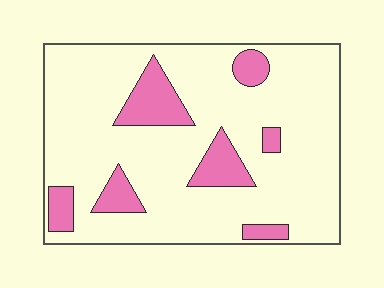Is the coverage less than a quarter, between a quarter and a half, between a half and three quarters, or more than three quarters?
Less than a quarter.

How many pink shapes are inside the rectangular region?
7.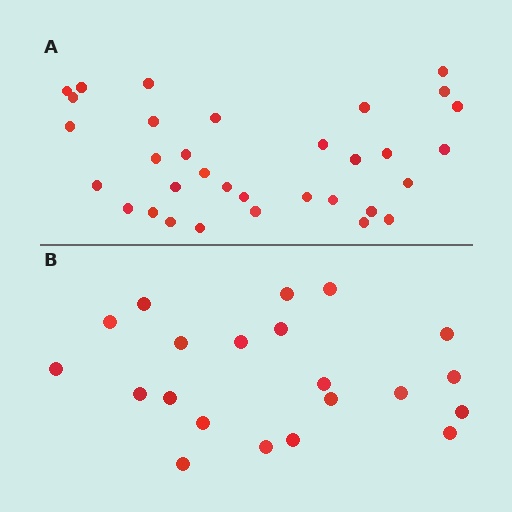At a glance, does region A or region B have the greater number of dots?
Region A (the top region) has more dots.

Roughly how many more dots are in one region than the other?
Region A has roughly 12 or so more dots than region B.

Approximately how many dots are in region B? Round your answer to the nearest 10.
About 20 dots. (The exact count is 21, which rounds to 20.)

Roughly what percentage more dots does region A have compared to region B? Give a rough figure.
About 55% more.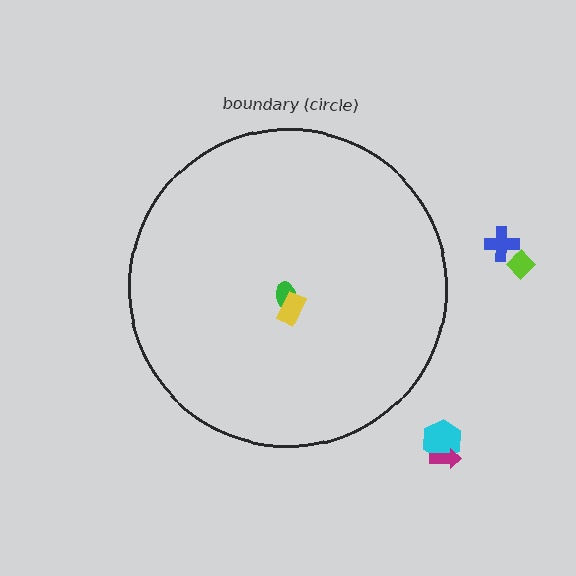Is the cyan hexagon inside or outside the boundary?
Outside.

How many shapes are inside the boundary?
2 inside, 4 outside.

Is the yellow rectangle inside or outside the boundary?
Inside.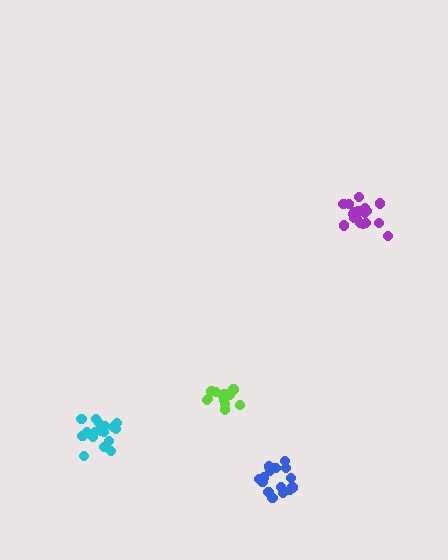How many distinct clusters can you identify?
There are 4 distinct clusters.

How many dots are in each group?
Group 1: 18 dots, Group 2: 19 dots, Group 3: 15 dots, Group 4: 13 dots (65 total).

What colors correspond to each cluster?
The clusters are colored: cyan, purple, blue, lime.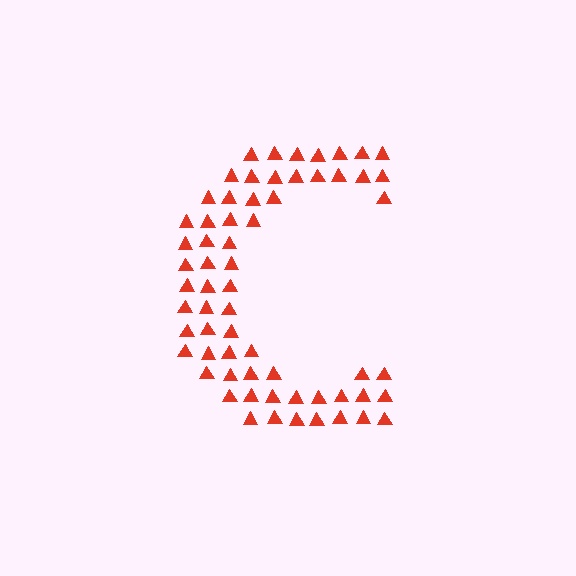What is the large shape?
The large shape is the letter C.